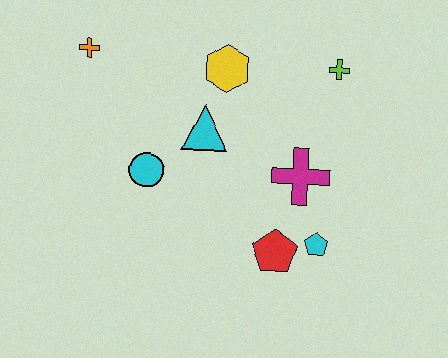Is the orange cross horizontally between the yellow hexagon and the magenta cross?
No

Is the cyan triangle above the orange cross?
No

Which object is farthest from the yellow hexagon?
The cyan pentagon is farthest from the yellow hexagon.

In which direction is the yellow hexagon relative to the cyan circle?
The yellow hexagon is above the cyan circle.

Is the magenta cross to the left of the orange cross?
No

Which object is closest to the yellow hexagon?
The cyan triangle is closest to the yellow hexagon.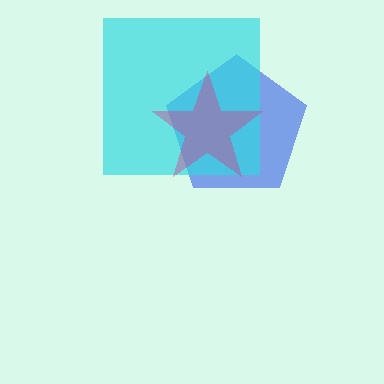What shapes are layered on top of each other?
The layered shapes are: a blue pentagon, a cyan square, a magenta star.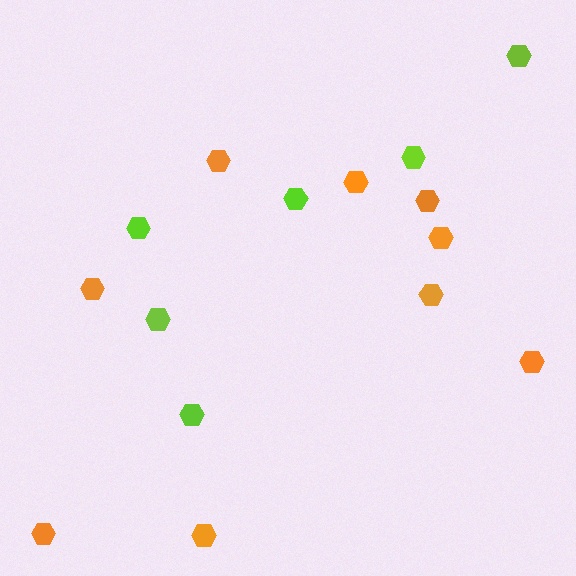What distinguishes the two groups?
There are 2 groups: one group of orange hexagons (9) and one group of lime hexagons (6).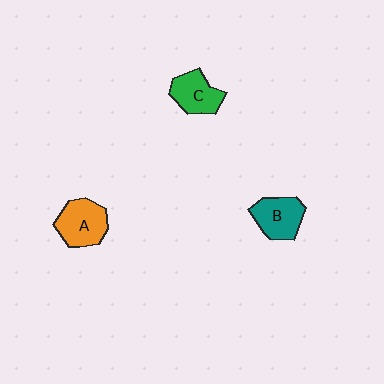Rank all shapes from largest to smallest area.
From largest to smallest: A (orange), B (teal), C (green).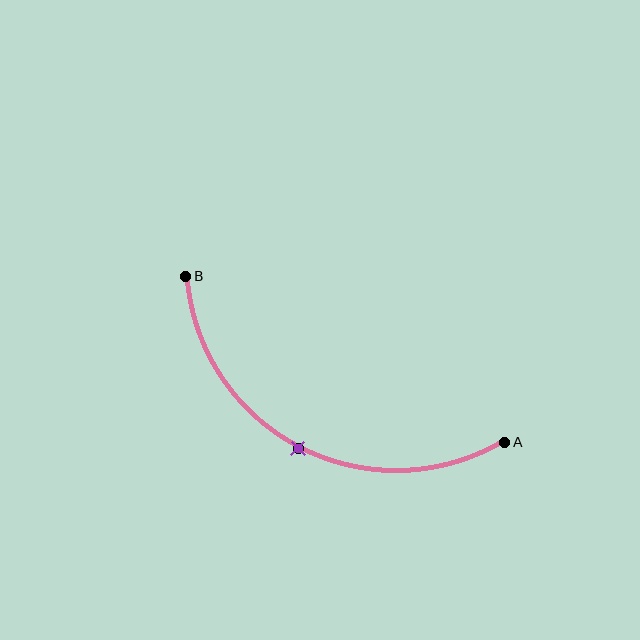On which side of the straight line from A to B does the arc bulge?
The arc bulges below the straight line connecting A and B.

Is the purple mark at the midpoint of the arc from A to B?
Yes. The purple mark lies on the arc at equal arc-length from both A and B — it is the arc midpoint.